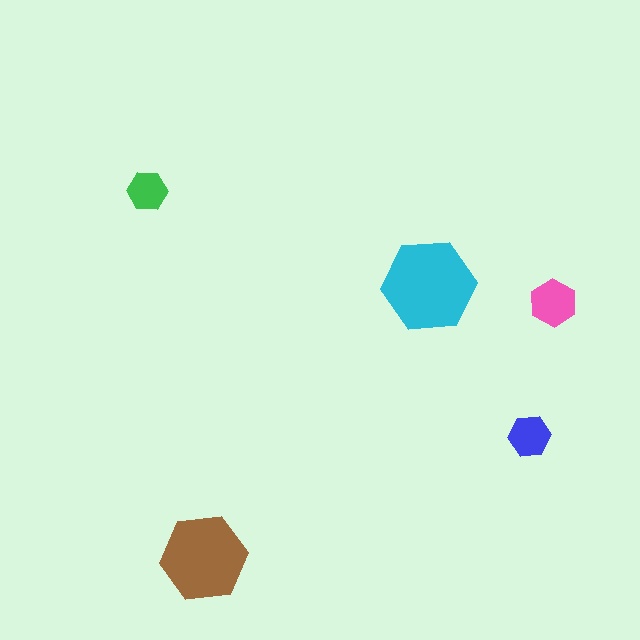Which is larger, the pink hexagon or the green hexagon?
The pink one.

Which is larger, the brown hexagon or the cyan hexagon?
The cyan one.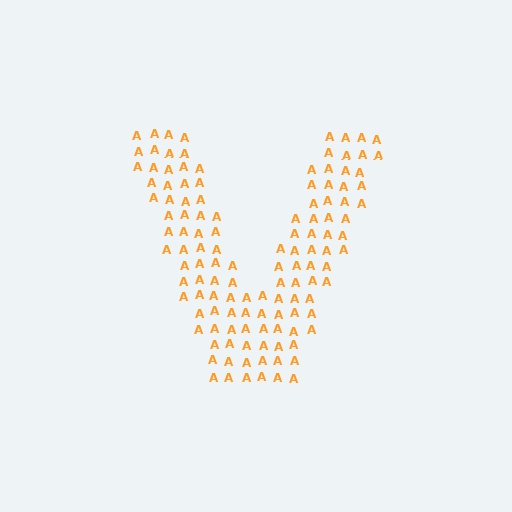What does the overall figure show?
The overall figure shows the letter V.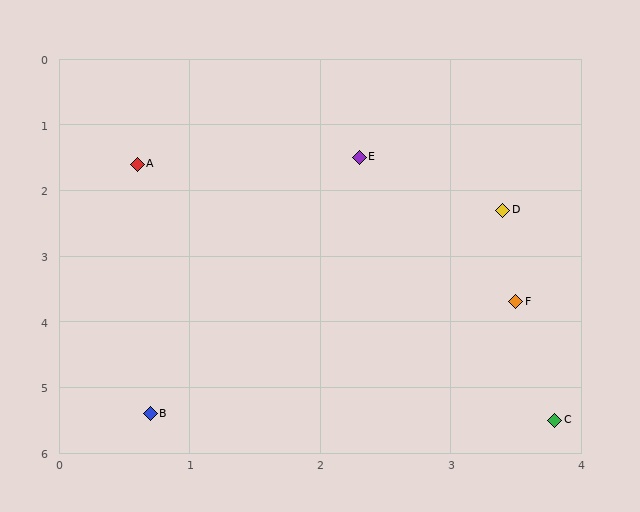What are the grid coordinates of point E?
Point E is at approximately (2.3, 1.5).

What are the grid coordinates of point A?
Point A is at approximately (0.6, 1.6).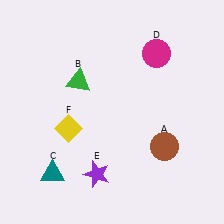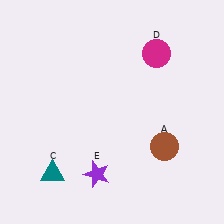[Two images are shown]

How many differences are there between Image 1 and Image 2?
There are 2 differences between the two images.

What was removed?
The yellow diamond (F), the green triangle (B) were removed in Image 2.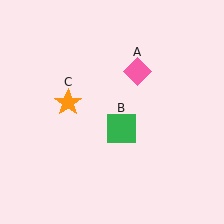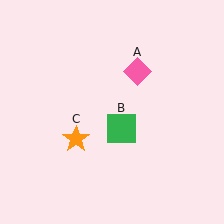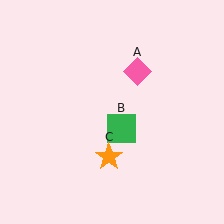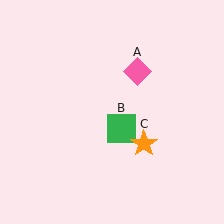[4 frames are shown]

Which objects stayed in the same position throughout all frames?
Pink diamond (object A) and green square (object B) remained stationary.